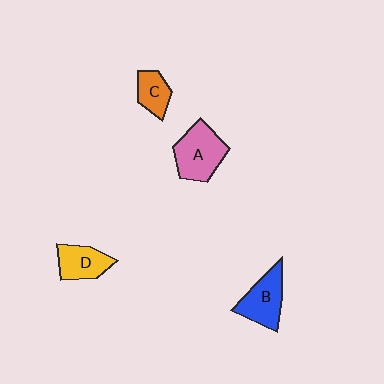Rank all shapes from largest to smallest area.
From largest to smallest: A (pink), B (blue), D (yellow), C (orange).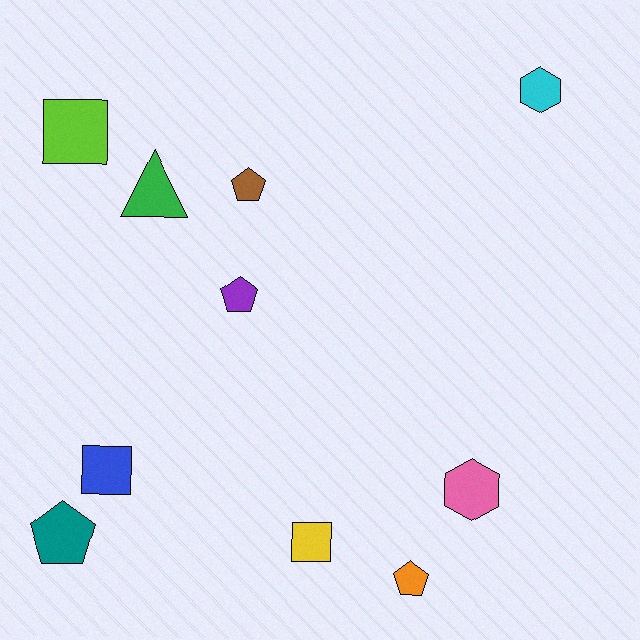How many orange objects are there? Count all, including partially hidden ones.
There is 1 orange object.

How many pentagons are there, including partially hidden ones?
There are 4 pentagons.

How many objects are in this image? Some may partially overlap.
There are 10 objects.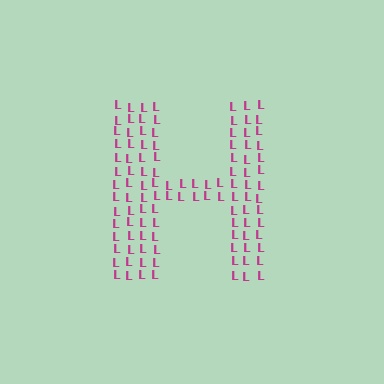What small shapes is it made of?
It is made of small letter L's.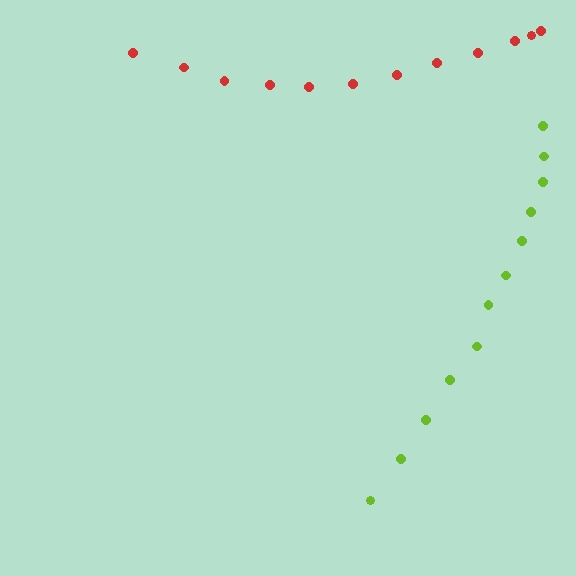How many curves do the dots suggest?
There are 2 distinct paths.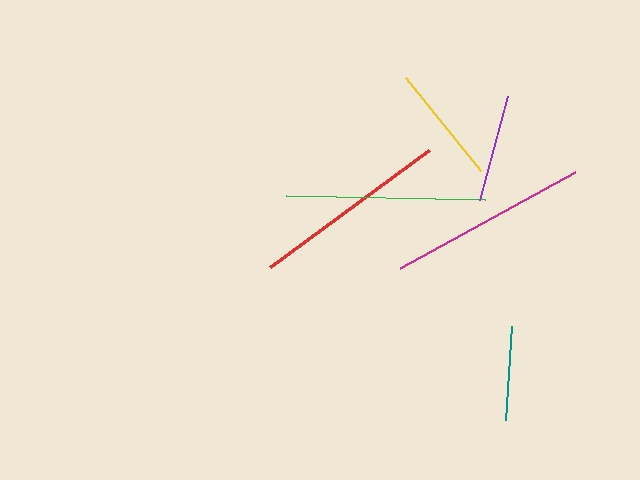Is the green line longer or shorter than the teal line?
The green line is longer than the teal line.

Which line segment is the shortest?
The teal line is the shortest at approximately 95 pixels.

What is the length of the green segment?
The green segment is approximately 199 pixels long.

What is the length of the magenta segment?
The magenta segment is approximately 200 pixels long.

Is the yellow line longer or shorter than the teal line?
The yellow line is longer than the teal line.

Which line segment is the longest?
The magenta line is the longest at approximately 200 pixels.